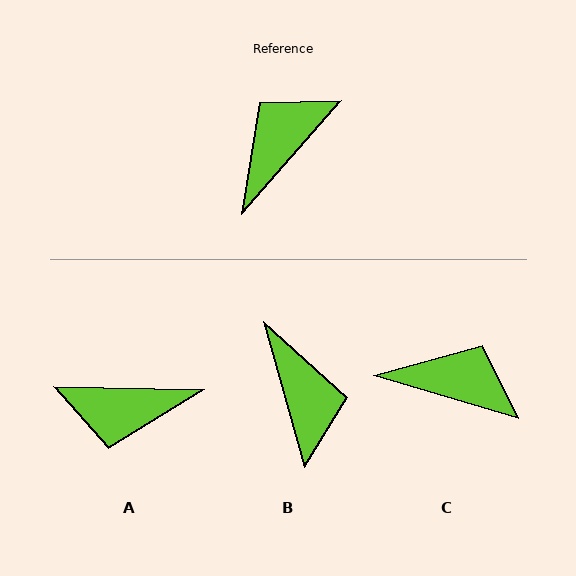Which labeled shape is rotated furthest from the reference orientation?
A, about 130 degrees away.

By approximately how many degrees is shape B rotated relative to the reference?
Approximately 124 degrees clockwise.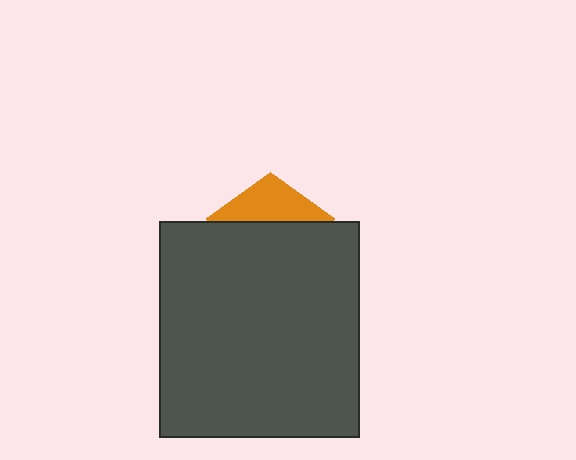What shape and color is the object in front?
The object in front is a dark gray rectangle.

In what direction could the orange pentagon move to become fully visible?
The orange pentagon could move up. That would shift it out from behind the dark gray rectangle entirely.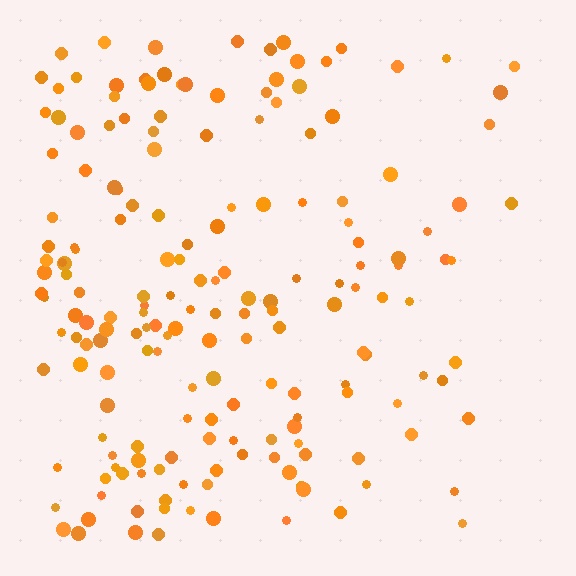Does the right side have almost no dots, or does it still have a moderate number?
Still a moderate number, just noticeably fewer than the left.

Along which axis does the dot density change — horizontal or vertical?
Horizontal.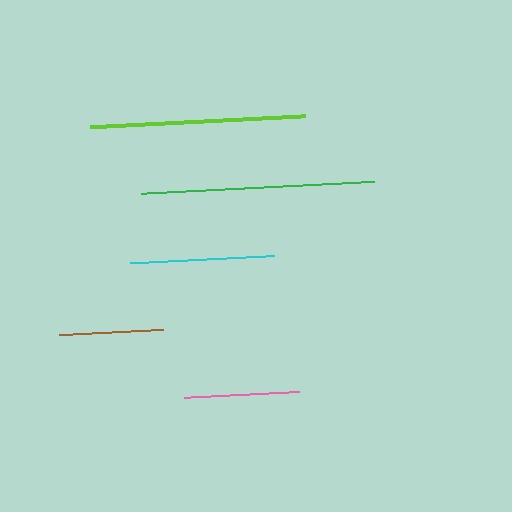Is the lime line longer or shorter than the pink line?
The lime line is longer than the pink line.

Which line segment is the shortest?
The brown line is the shortest at approximately 104 pixels.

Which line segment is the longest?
The green line is the longest at approximately 234 pixels.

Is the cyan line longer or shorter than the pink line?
The cyan line is longer than the pink line.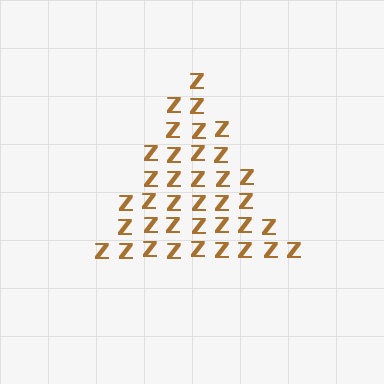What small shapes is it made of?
It is made of small letter Z's.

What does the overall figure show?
The overall figure shows a triangle.